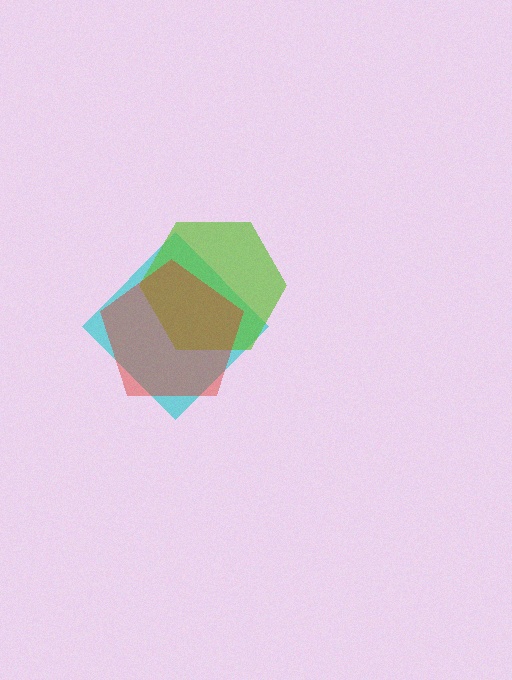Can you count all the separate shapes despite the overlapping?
Yes, there are 3 separate shapes.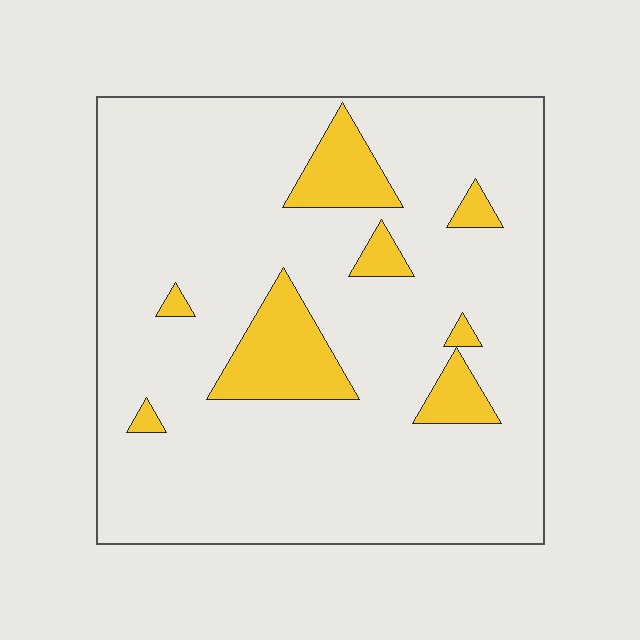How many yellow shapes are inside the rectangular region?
8.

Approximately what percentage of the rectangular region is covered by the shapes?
Approximately 15%.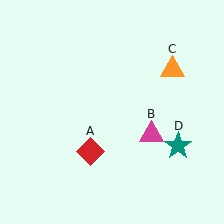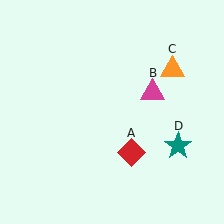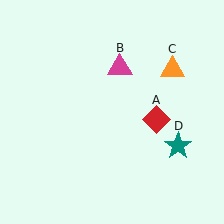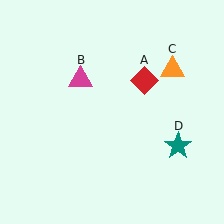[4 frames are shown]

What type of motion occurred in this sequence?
The red diamond (object A), magenta triangle (object B) rotated counterclockwise around the center of the scene.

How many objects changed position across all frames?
2 objects changed position: red diamond (object A), magenta triangle (object B).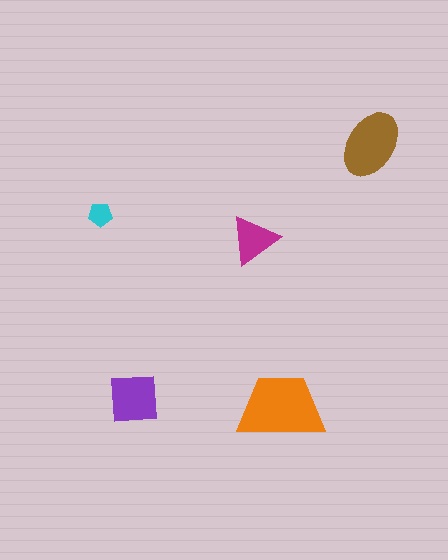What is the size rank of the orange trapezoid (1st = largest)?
1st.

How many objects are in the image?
There are 5 objects in the image.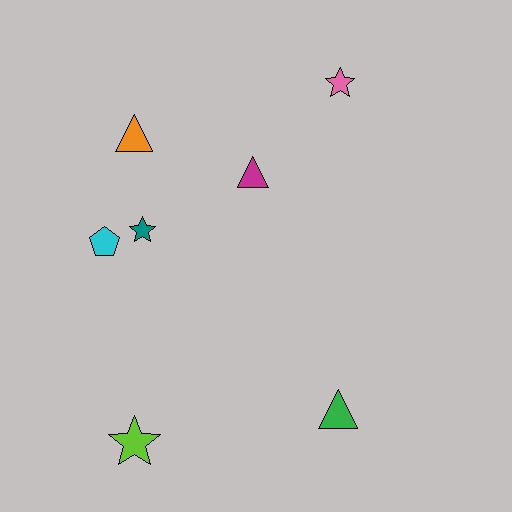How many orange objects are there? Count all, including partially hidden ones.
There is 1 orange object.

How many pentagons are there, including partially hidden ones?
There is 1 pentagon.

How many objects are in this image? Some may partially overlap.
There are 7 objects.